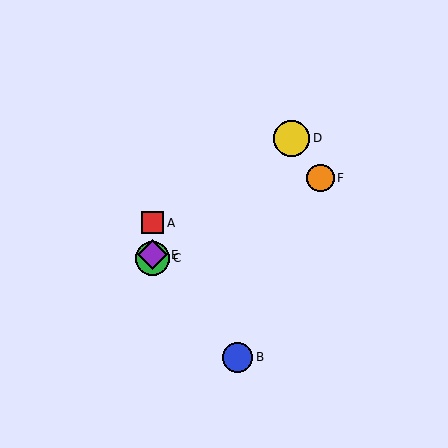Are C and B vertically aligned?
No, C is at x≈153 and B is at x≈238.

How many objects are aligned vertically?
3 objects (A, C, E) are aligned vertically.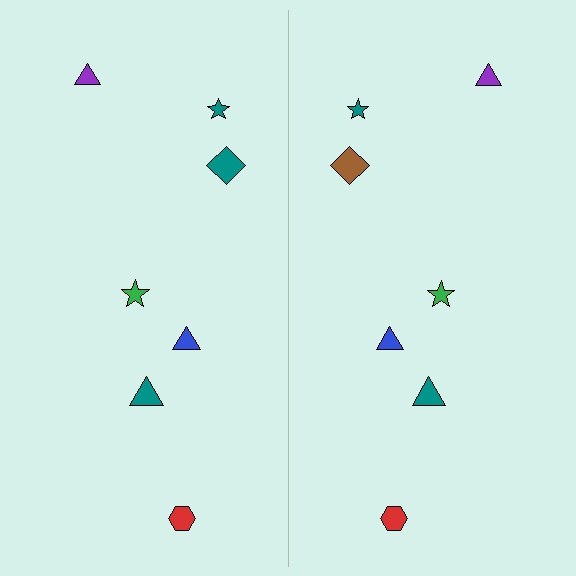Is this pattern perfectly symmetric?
No, the pattern is not perfectly symmetric. The brown diamond on the right side breaks the symmetry — its mirror counterpart is teal.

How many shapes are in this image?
There are 14 shapes in this image.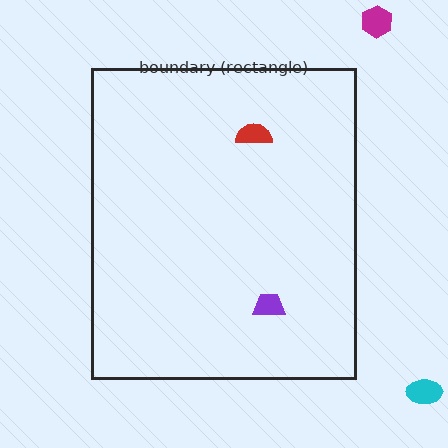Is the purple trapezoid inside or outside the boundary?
Inside.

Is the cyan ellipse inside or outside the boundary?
Outside.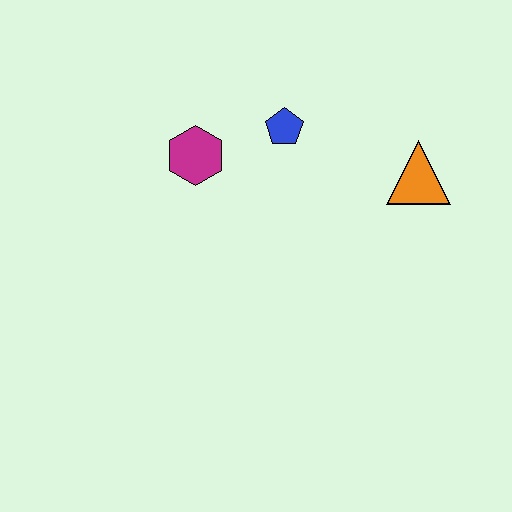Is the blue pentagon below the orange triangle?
No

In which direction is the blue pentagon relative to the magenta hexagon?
The blue pentagon is to the right of the magenta hexagon.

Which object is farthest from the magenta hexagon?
The orange triangle is farthest from the magenta hexagon.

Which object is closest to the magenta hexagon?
The blue pentagon is closest to the magenta hexagon.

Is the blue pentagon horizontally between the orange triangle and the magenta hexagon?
Yes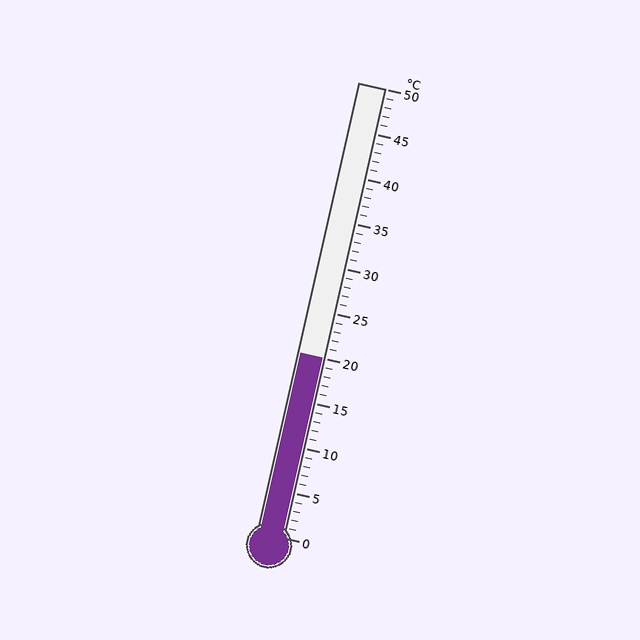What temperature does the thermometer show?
The thermometer shows approximately 20°C.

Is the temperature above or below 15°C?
The temperature is above 15°C.